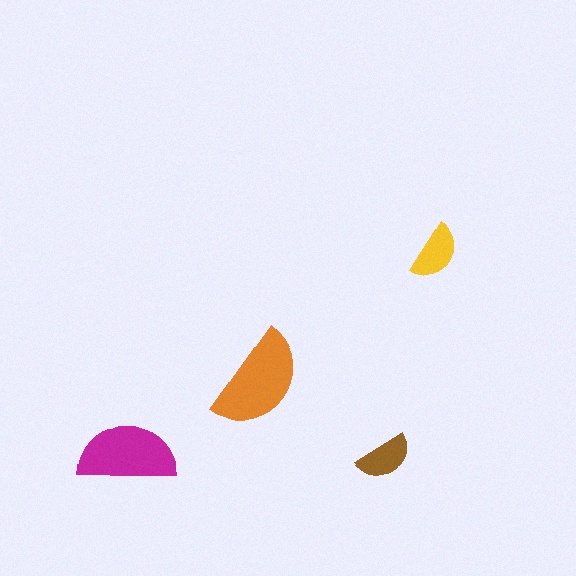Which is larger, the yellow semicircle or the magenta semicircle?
The magenta one.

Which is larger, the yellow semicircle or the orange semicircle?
The orange one.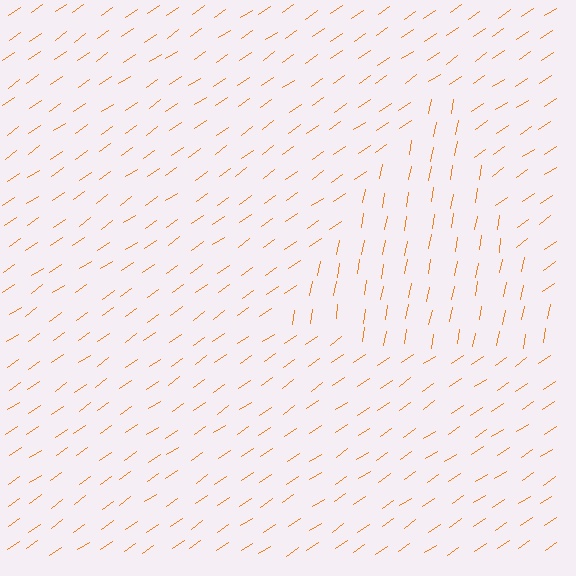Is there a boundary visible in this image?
Yes, there is a texture boundary formed by a change in line orientation.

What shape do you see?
I see a triangle.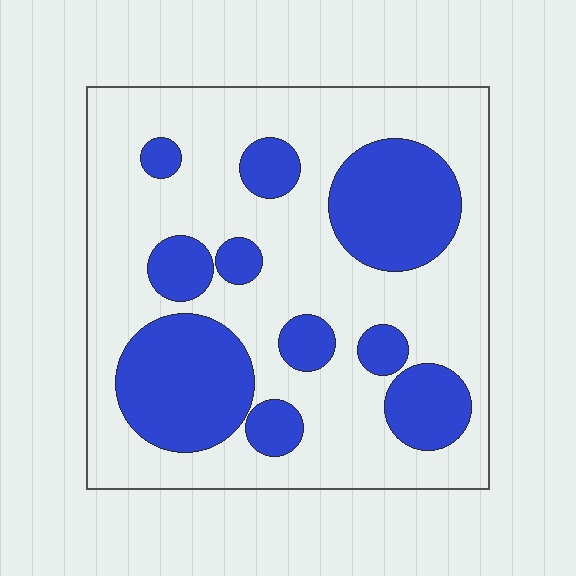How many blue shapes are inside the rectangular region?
10.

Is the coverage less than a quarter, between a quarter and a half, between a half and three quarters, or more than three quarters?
Between a quarter and a half.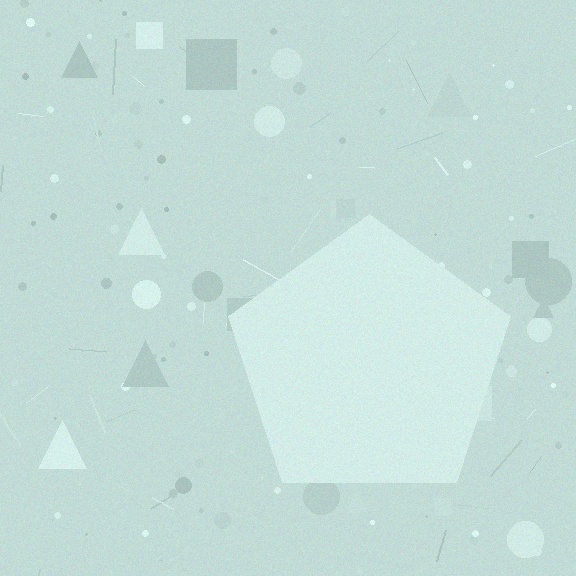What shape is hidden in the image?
A pentagon is hidden in the image.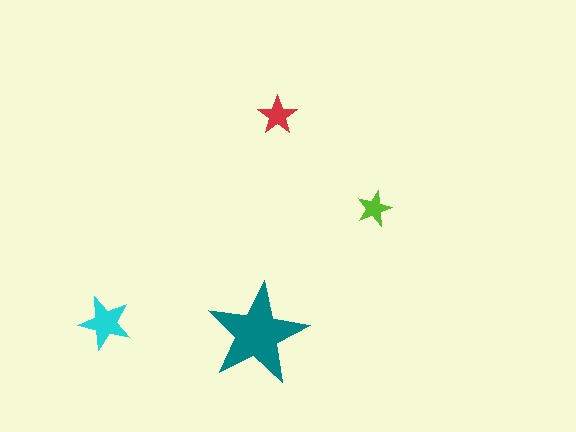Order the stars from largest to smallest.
the teal one, the cyan one, the red one, the lime one.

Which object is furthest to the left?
The cyan star is leftmost.